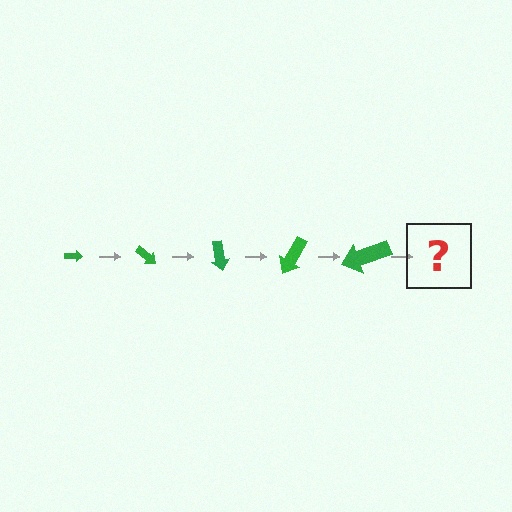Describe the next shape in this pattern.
It should be an arrow, larger than the previous one and rotated 200 degrees from the start.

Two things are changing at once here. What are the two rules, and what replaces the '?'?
The two rules are that the arrow grows larger each step and it rotates 40 degrees each step. The '?' should be an arrow, larger than the previous one and rotated 200 degrees from the start.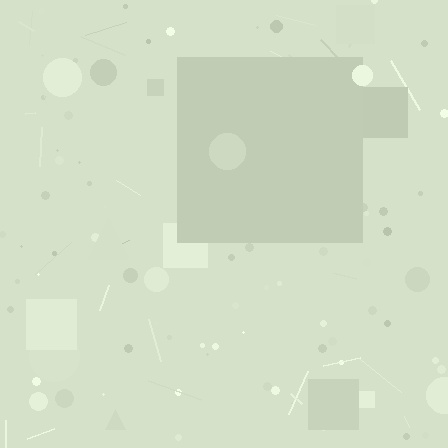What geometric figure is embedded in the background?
A square is embedded in the background.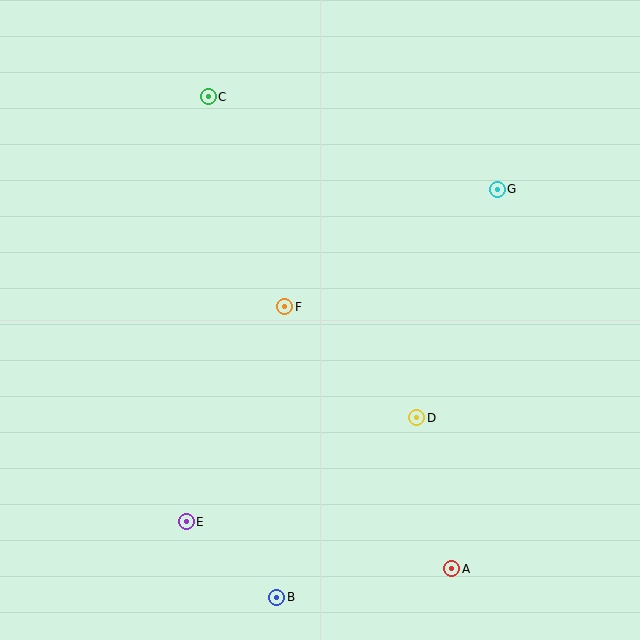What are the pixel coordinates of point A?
Point A is at (452, 569).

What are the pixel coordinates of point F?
Point F is at (285, 307).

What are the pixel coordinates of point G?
Point G is at (497, 189).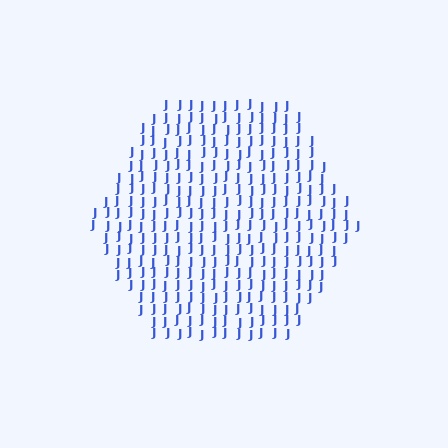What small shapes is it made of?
It is made of small letter J's.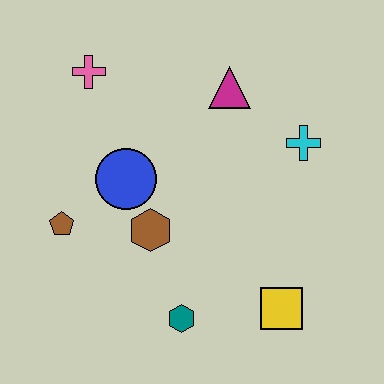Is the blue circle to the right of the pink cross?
Yes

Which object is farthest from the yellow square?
The pink cross is farthest from the yellow square.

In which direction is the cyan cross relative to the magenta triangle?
The cyan cross is to the right of the magenta triangle.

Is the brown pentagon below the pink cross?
Yes